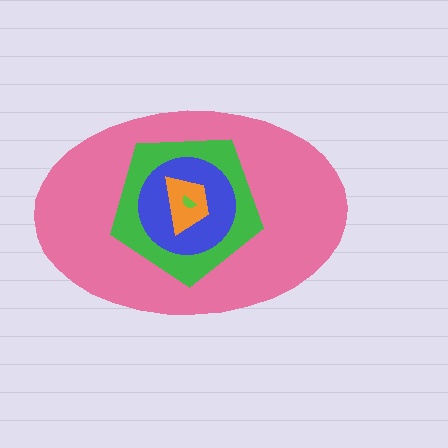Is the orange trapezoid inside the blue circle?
Yes.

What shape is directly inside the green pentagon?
The blue circle.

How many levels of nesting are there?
5.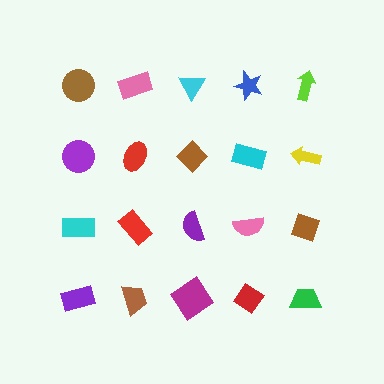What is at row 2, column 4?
A cyan rectangle.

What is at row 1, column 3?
A cyan triangle.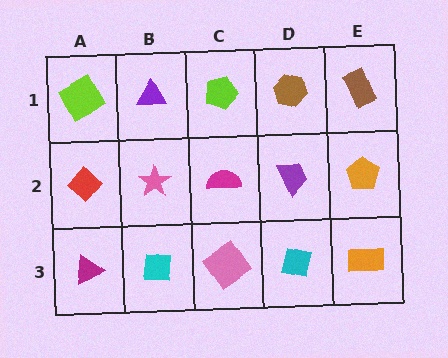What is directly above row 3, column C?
A magenta semicircle.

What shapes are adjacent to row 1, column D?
A purple trapezoid (row 2, column D), a lime pentagon (row 1, column C), a brown rectangle (row 1, column E).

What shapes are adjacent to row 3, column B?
A pink star (row 2, column B), a magenta triangle (row 3, column A), a pink diamond (row 3, column C).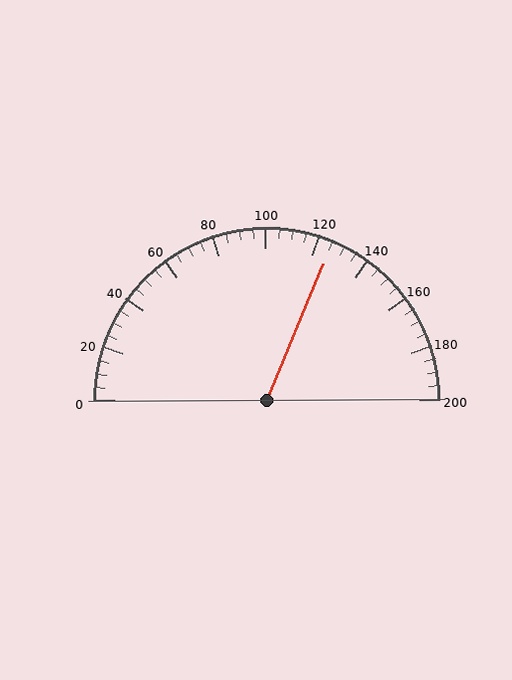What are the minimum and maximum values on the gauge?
The gauge ranges from 0 to 200.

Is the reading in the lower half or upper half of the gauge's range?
The reading is in the upper half of the range (0 to 200).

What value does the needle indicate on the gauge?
The needle indicates approximately 125.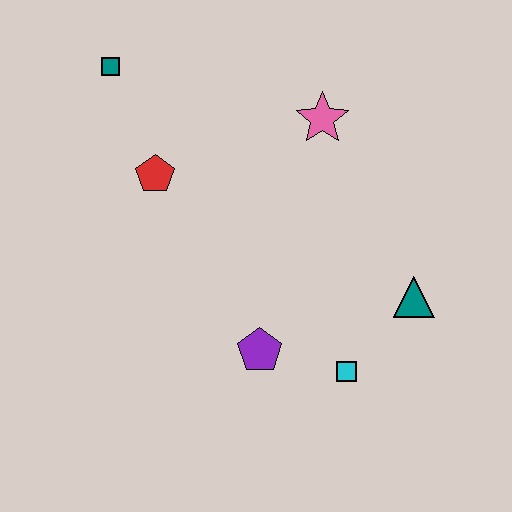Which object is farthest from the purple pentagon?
The teal square is farthest from the purple pentagon.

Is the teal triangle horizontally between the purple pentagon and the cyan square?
No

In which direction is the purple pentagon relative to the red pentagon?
The purple pentagon is below the red pentagon.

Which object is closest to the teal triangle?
The cyan square is closest to the teal triangle.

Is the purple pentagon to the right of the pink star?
No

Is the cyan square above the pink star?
No